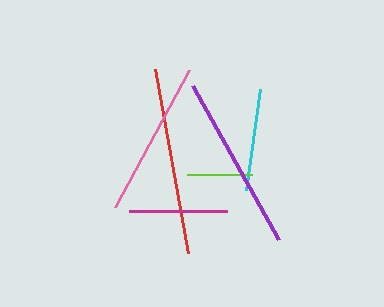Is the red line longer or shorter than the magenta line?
The red line is longer than the magenta line.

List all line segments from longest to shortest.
From longest to shortest: red, purple, pink, cyan, magenta, lime.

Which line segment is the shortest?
The lime line is the shortest at approximately 65 pixels.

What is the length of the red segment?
The red segment is approximately 187 pixels long.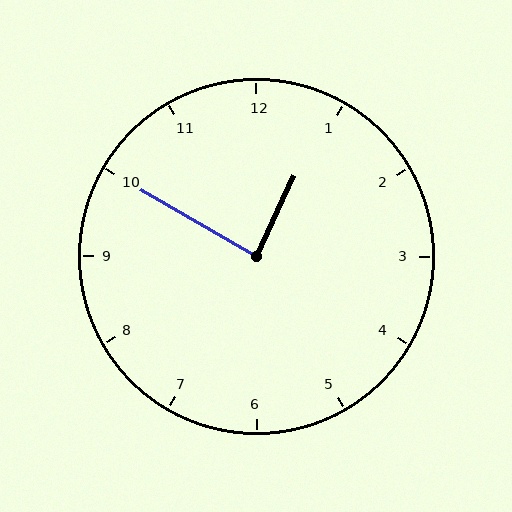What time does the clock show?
12:50.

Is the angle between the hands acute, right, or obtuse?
It is right.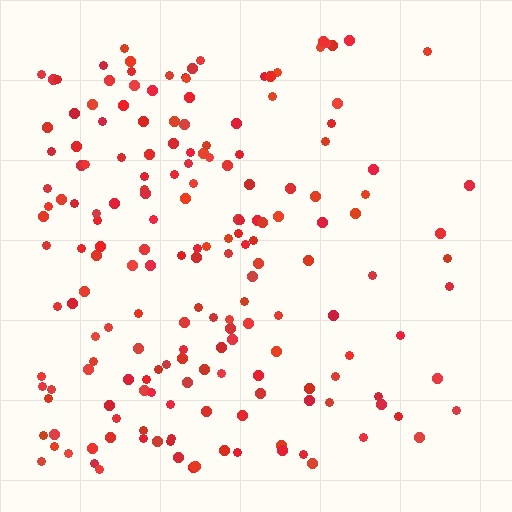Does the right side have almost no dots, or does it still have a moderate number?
Still a moderate number, just noticeably fewer than the left.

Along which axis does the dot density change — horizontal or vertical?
Horizontal.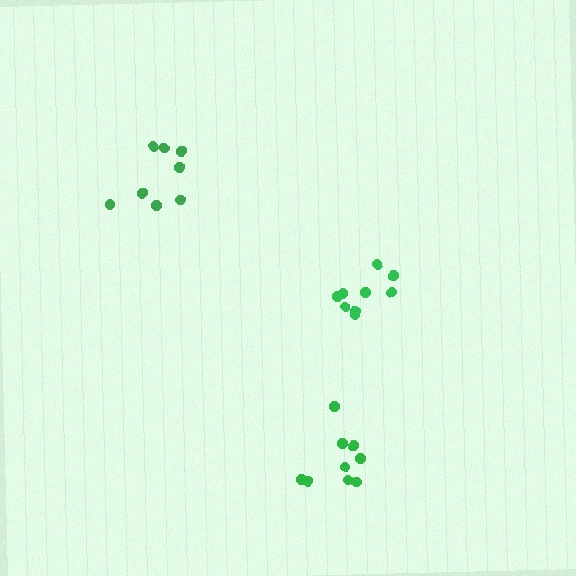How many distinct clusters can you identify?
There are 3 distinct clusters.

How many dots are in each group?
Group 1: 9 dots, Group 2: 8 dots, Group 3: 9 dots (26 total).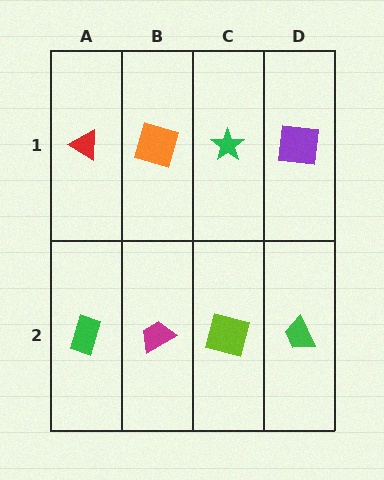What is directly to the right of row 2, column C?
A green trapezoid.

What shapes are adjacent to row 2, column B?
An orange square (row 1, column B), a green rectangle (row 2, column A), a lime square (row 2, column C).